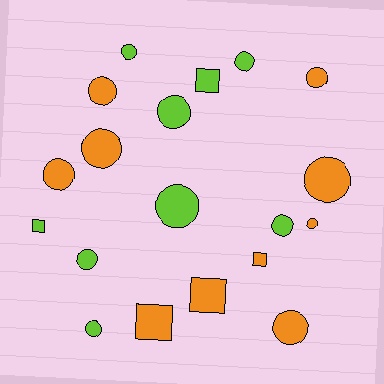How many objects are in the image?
There are 19 objects.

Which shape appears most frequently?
Circle, with 14 objects.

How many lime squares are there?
There are 2 lime squares.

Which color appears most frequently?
Orange, with 10 objects.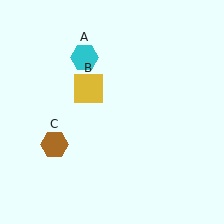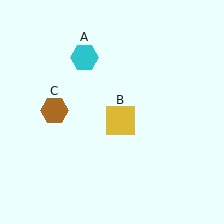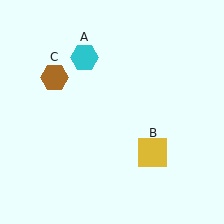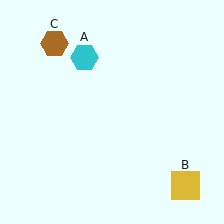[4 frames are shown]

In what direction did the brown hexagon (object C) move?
The brown hexagon (object C) moved up.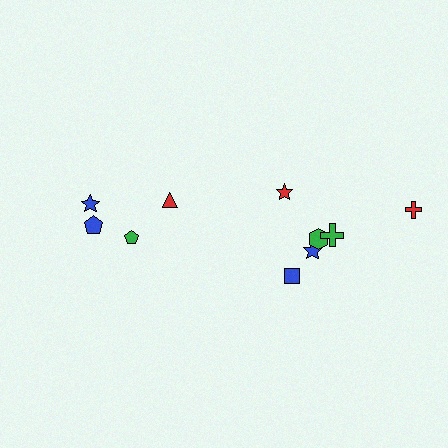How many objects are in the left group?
There are 4 objects.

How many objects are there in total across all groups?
There are 10 objects.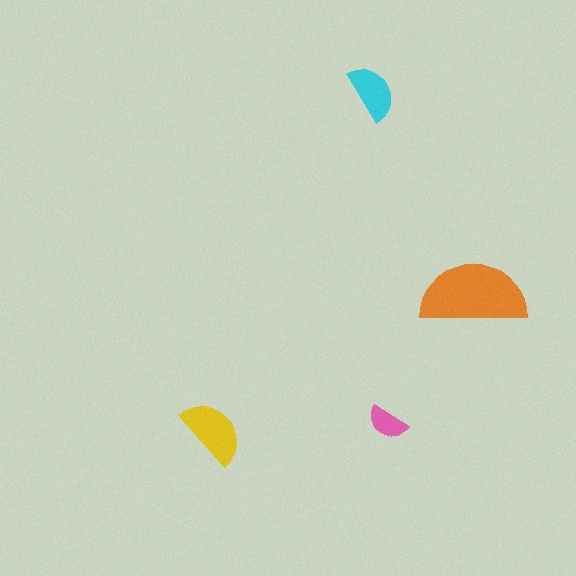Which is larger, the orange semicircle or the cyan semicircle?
The orange one.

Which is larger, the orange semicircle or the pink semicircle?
The orange one.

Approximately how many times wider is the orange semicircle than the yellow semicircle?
About 1.5 times wider.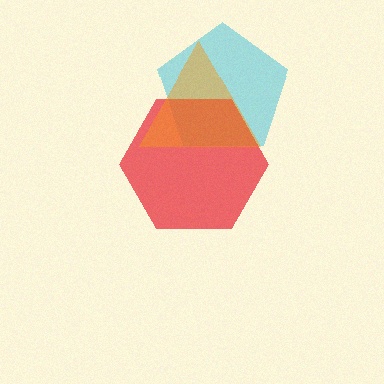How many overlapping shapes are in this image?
There are 3 overlapping shapes in the image.